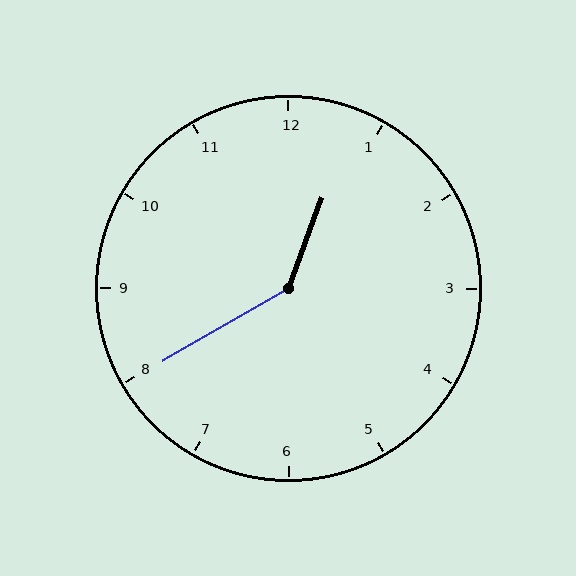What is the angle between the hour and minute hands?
Approximately 140 degrees.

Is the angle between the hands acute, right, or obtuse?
It is obtuse.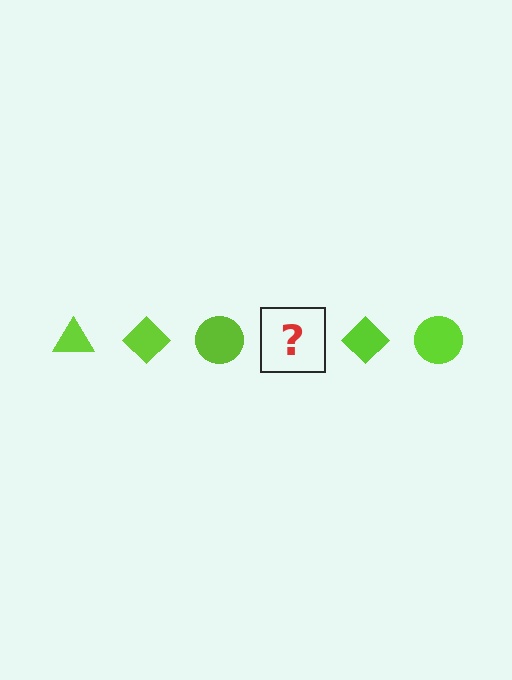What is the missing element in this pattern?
The missing element is a lime triangle.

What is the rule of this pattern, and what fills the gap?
The rule is that the pattern cycles through triangle, diamond, circle shapes in lime. The gap should be filled with a lime triangle.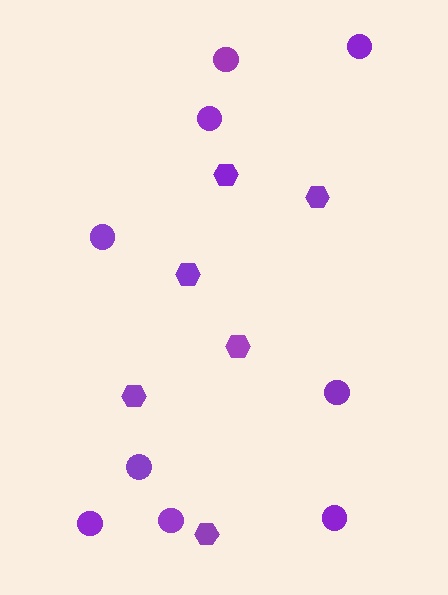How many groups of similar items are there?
There are 2 groups: one group of hexagons (6) and one group of circles (9).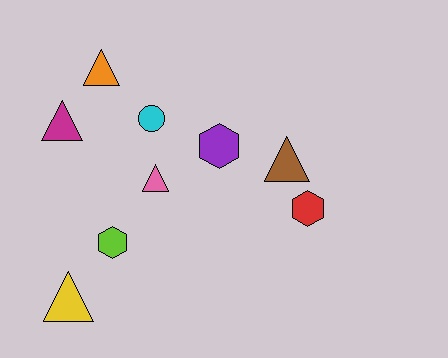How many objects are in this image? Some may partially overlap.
There are 9 objects.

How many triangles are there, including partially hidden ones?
There are 5 triangles.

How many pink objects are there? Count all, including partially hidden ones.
There is 1 pink object.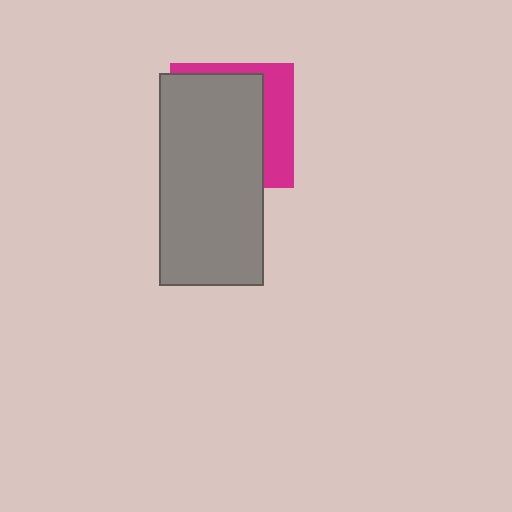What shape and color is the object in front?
The object in front is a gray rectangle.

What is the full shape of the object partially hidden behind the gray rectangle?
The partially hidden object is a magenta square.